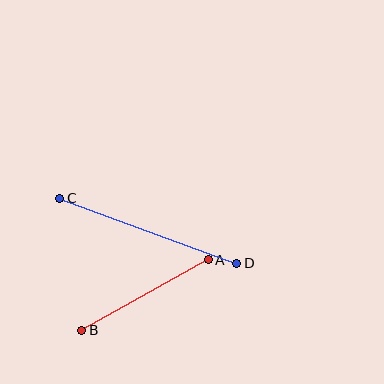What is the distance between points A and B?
The distance is approximately 145 pixels.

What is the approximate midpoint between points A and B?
The midpoint is at approximately (145, 295) pixels.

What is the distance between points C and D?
The distance is approximately 189 pixels.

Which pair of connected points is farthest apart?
Points C and D are farthest apart.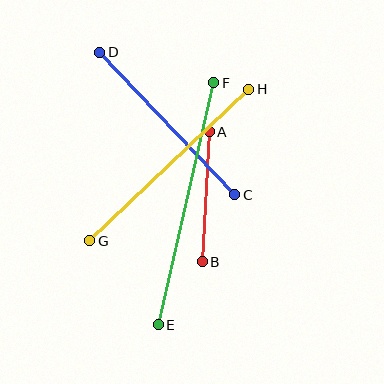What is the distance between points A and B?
The distance is approximately 130 pixels.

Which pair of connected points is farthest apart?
Points E and F are farthest apart.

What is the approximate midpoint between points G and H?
The midpoint is at approximately (169, 165) pixels.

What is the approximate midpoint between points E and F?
The midpoint is at approximately (186, 204) pixels.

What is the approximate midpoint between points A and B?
The midpoint is at approximately (206, 197) pixels.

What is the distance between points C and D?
The distance is approximately 196 pixels.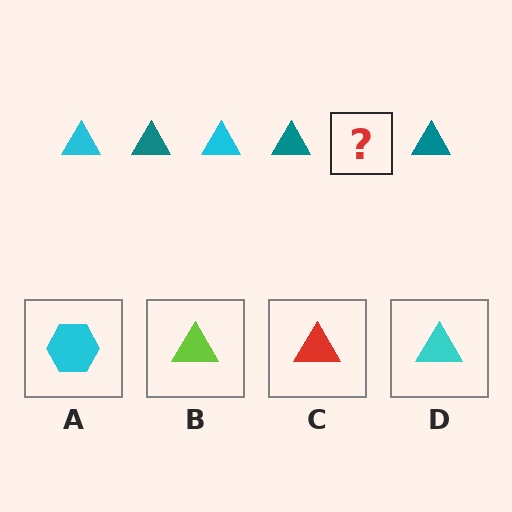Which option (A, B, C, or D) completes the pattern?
D.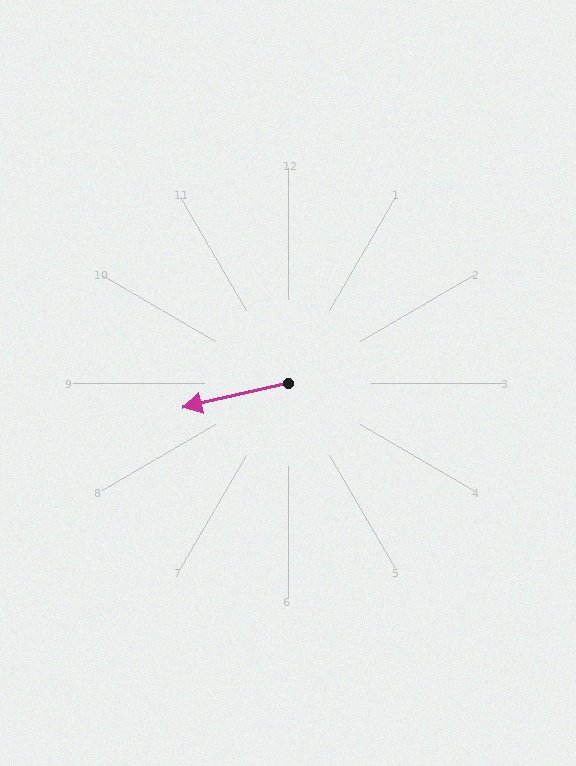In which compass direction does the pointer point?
West.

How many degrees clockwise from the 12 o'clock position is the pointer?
Approximately 257 degrees.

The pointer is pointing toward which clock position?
Roughly 9 o'clock.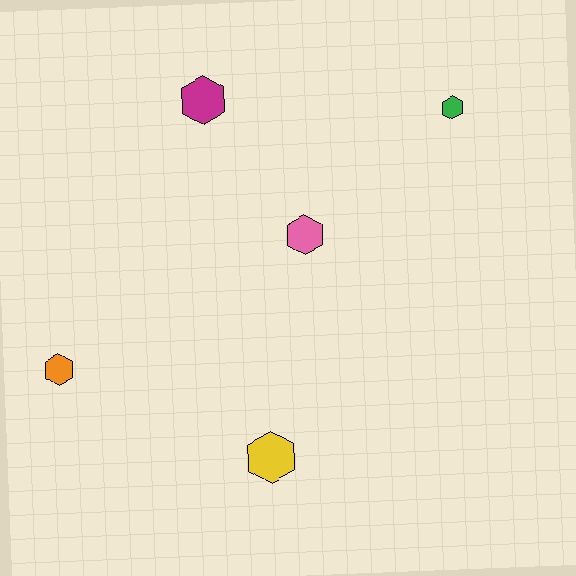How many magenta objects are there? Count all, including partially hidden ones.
There is 1 magenta object.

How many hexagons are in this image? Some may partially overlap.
There are 5 hexagons.